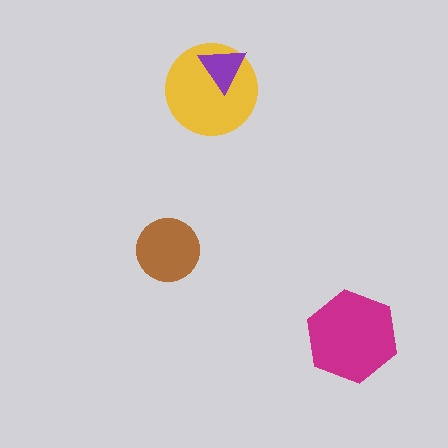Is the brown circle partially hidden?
No, no other shape covers it.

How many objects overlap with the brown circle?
0 objects overlap with the brown circle.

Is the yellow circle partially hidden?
Yes, it is partially covered by another shape.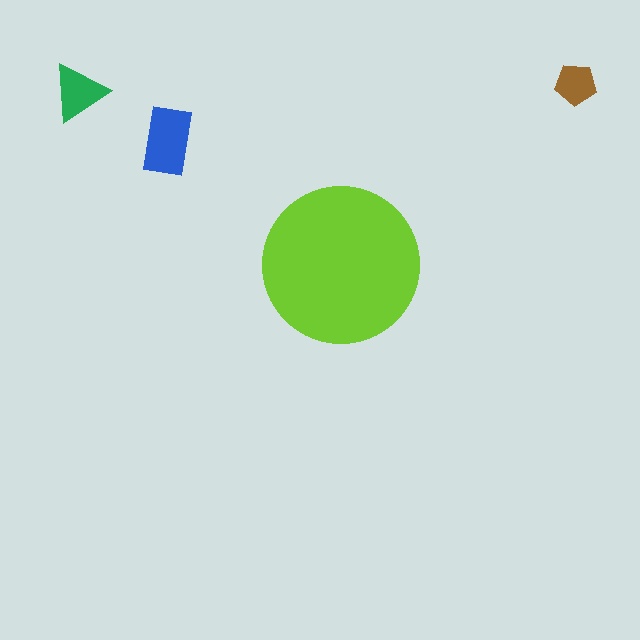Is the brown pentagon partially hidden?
No, the brown pentagon is fully visible.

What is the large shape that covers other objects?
A lime circle.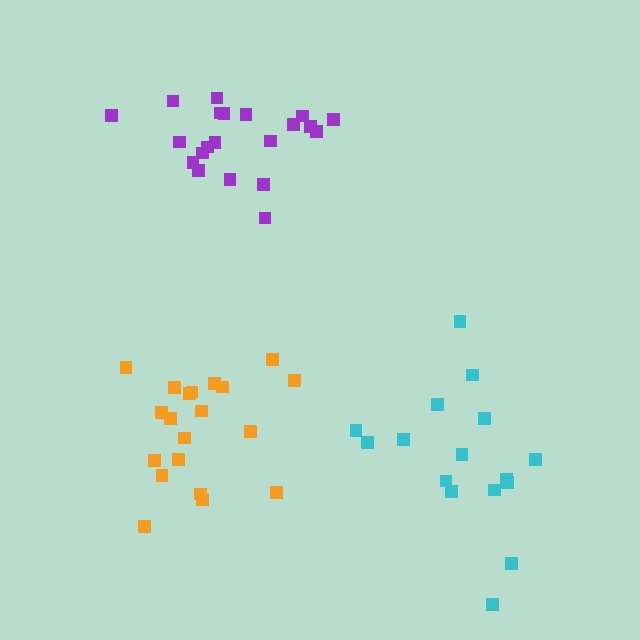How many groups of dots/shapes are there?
There are 3 groups.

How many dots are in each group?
Group 1: 21 dots, Group 2: 16 dots, Group 3: 20 dots (57 total).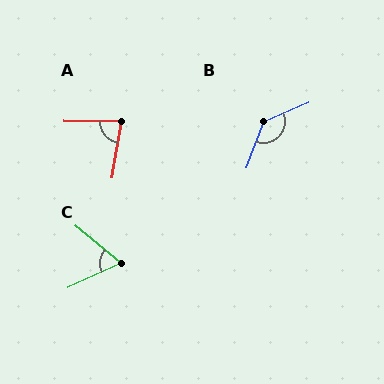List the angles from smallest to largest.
C (64°), A (82°), B (134°).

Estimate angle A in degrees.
Approximately 82 degrees.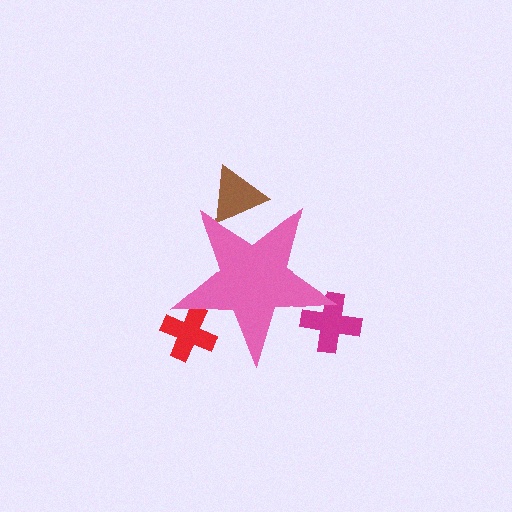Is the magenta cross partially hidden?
Yes, the magenta cross is partially hidden behind the pink star.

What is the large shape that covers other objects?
A pink star.